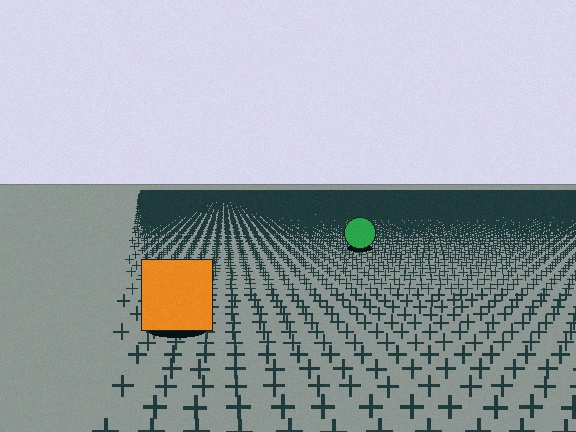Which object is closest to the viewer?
The orange square is closest. The texture marks near it are larger and more spread out.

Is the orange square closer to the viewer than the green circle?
Yes. The orange square is closer — you can tell from the texture gradient: the ground texture is coarser near it.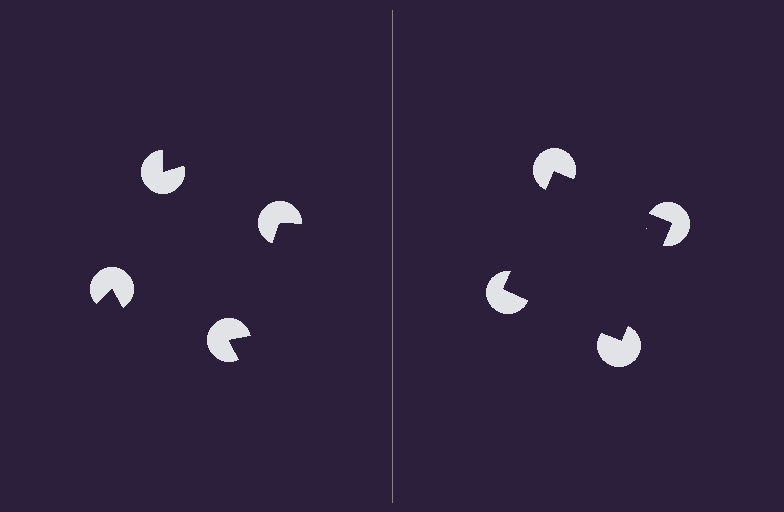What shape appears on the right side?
An illusory square.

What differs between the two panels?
The pac-man discs are positioned identically on both sides; only the wedge orientations differ. On the right they align to a square; on the left they are misaligned.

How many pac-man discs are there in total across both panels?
8 — 4 on each side.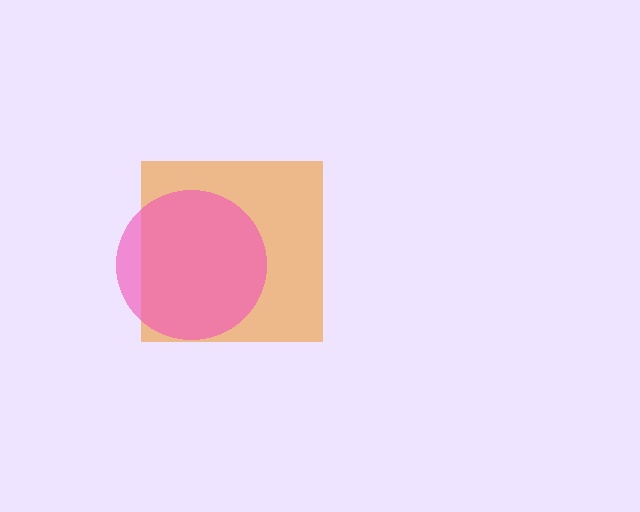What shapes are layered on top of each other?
The layered shapes are: an orange square, a pink circle.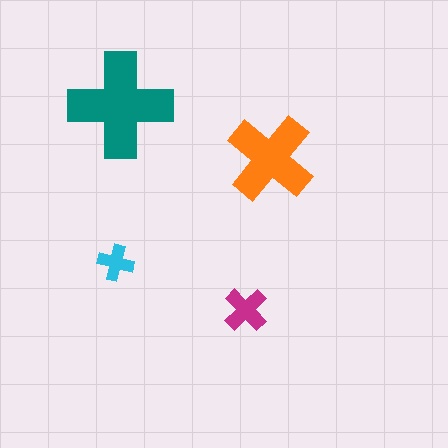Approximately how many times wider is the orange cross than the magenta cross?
About 2 times wider.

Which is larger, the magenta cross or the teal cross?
The teal one.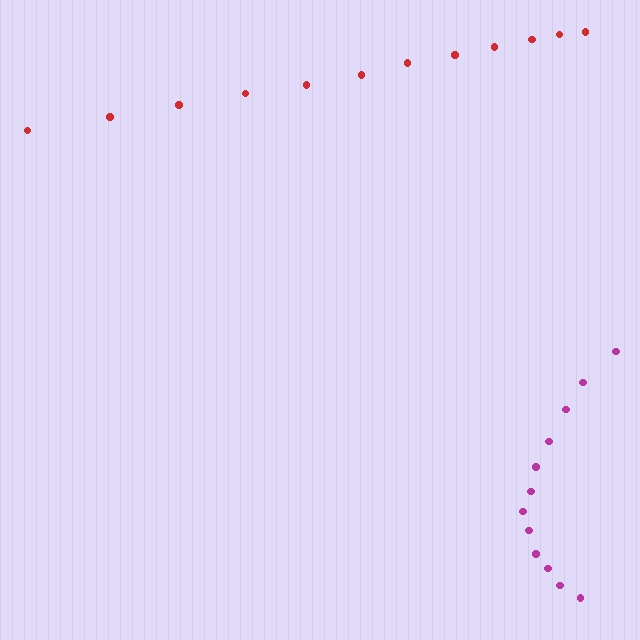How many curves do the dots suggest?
There are 2 distinct paths.